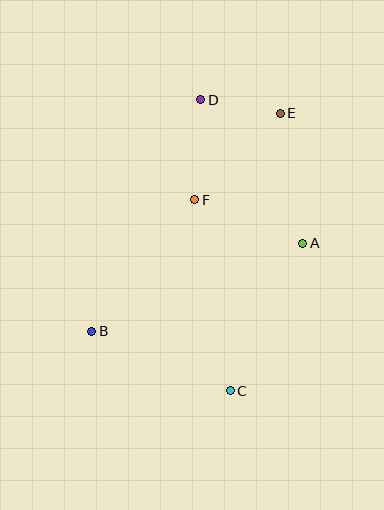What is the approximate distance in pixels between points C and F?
The distance between C and F is approximately 194 pixels.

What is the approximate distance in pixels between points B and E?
The distance between B and E is approximately 288 pixels.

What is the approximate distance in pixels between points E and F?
The distance between E and F is approximately 122 pixels.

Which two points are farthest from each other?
Points C and D are farthest from each other.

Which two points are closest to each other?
Points D and E are closest to each other.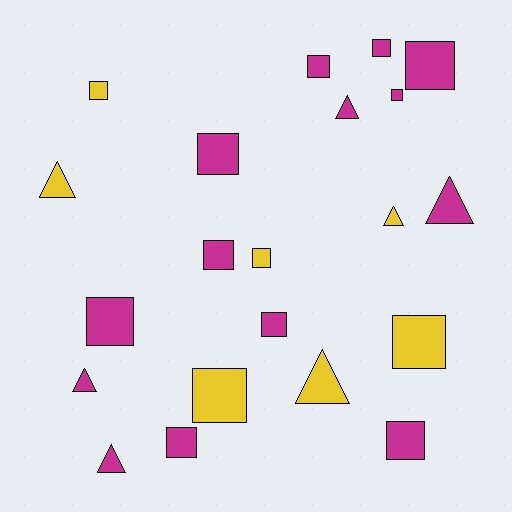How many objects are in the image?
There are 21 objects.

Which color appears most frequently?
Magenta, with 14 objects.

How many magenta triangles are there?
There are 4 magenta triangles.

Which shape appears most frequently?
Square, with 14 objects.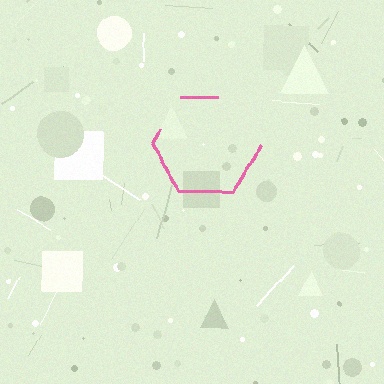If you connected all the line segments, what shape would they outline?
They would outline a hexagon.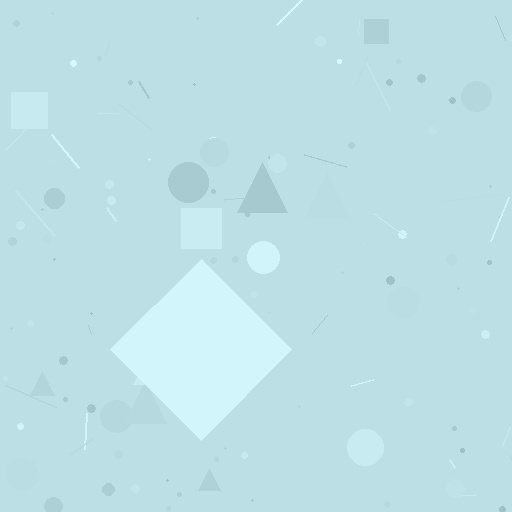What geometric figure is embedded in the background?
A diamond is embedded in the background.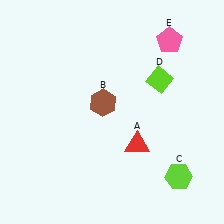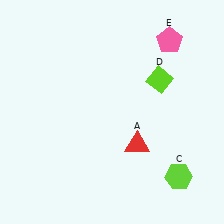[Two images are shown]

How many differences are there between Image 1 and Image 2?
There is 1 difference between the two images.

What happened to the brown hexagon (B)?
The brown hexagon (B) was removed in Image 2. It was in the top-left area of Image 1.